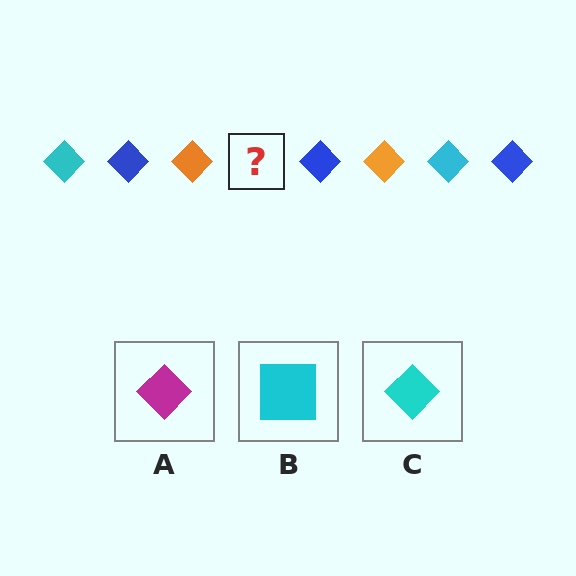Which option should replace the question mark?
Option C.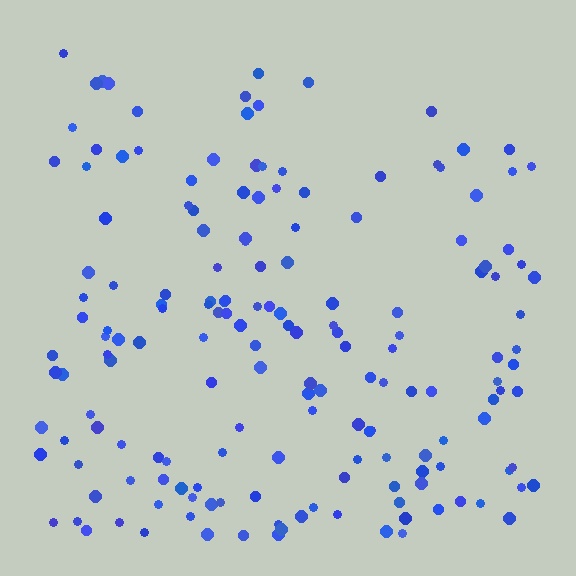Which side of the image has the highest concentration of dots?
The bottom.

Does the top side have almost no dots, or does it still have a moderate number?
Still a moderate number, just noticeably fewer than the bottom.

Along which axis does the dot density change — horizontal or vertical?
Vertical.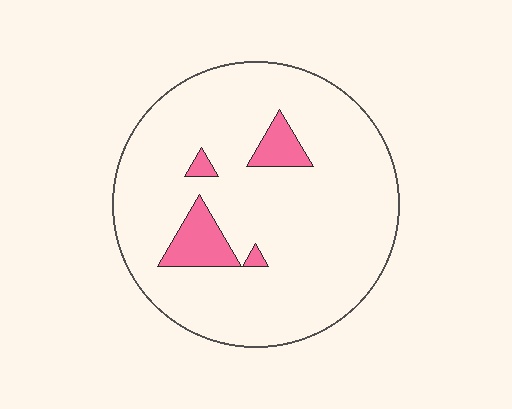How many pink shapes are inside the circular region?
4.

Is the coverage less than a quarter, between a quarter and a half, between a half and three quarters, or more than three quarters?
Less than a quarter.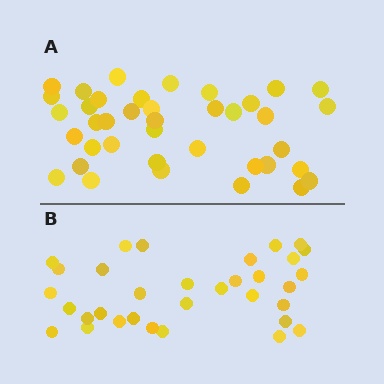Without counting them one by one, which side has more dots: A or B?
Region A (the top region) has more dots.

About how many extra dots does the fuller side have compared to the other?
Region A has about 6 more dots than region B.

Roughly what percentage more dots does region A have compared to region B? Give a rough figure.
About 20% more.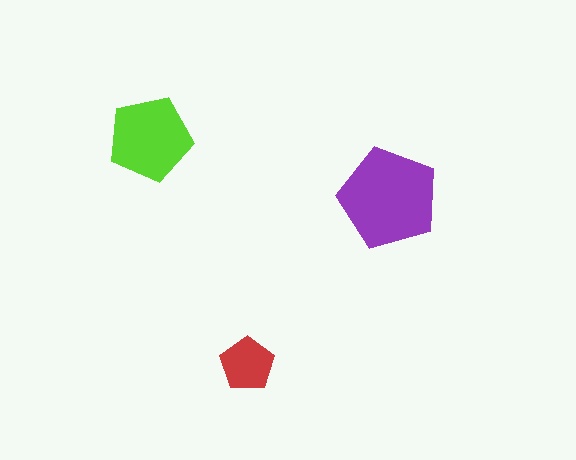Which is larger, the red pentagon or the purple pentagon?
The purple one.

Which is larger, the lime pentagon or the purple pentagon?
The purple one.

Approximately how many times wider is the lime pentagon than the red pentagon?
About 1.5 times wider.